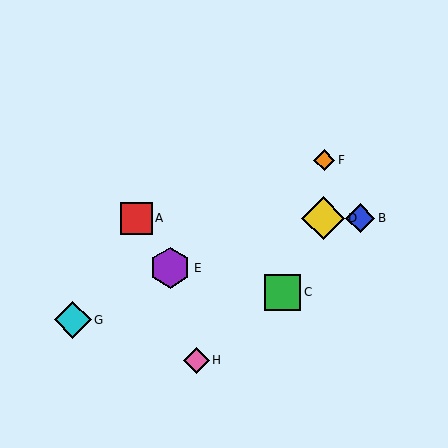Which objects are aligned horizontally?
Objects A, B, D are aligned horizontally.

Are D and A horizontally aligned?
Yes, both are at y≈218.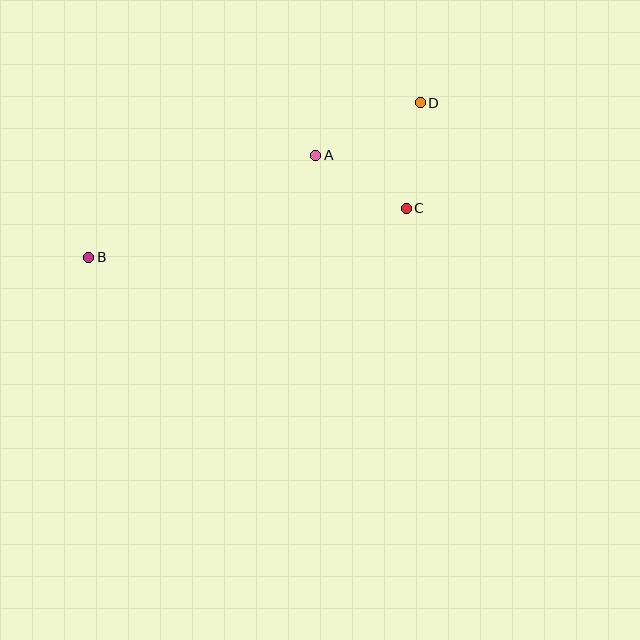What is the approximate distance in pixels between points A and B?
The distance between A and B is approximately 249 pixels.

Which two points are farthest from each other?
Points B and D are farthest from each other.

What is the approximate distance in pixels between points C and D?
The distance between C and D is approximately 106 pixels.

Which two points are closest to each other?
Points A and C are closest to each other.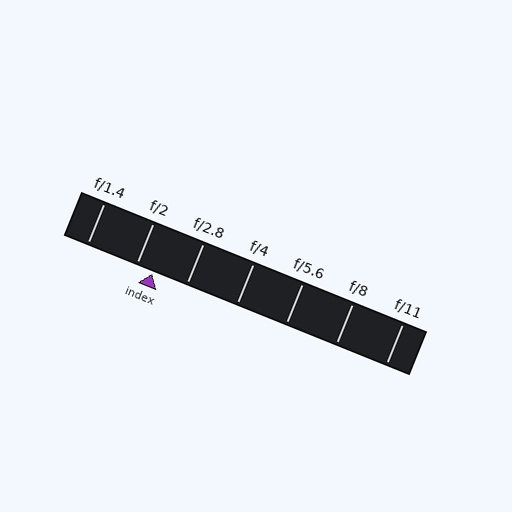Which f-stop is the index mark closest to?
The index mark is closest to f/2.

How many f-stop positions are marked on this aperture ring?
There are 7 f-stop positions marked.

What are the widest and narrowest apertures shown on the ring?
The widest aperture shown is f/1.4 and the narrowest is f/11.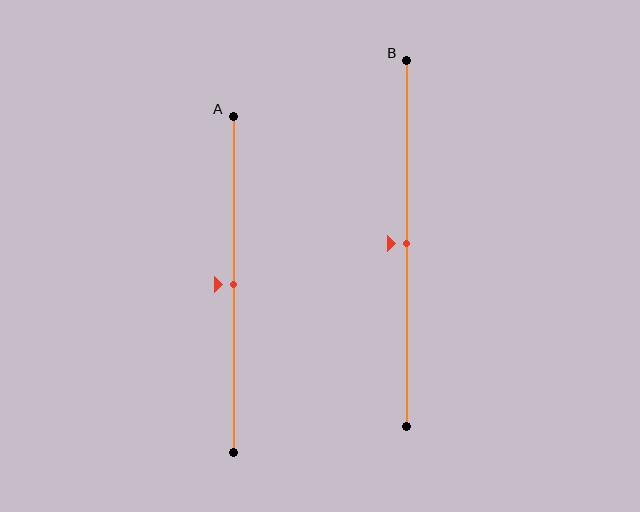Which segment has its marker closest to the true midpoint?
Segment A has its marker closest to the true midpoint.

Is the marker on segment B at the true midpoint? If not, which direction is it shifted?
Yes, the marker on segment B is at the true midpoint.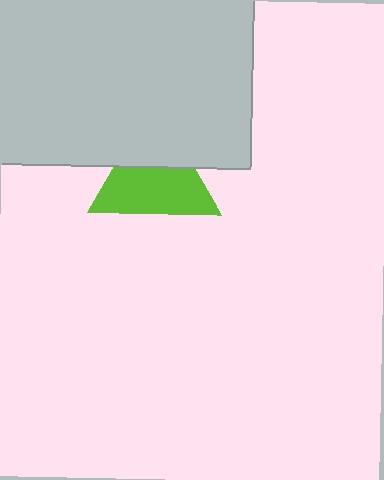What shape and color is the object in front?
The object in front is a light gray rectangle.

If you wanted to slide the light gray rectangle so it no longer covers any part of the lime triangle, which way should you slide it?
Slide it up — that is the most direct way to separate the two shapes.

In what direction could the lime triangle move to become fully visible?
The lime triangle could move down. That would shift it out from behind the light gray rectangle entirely.